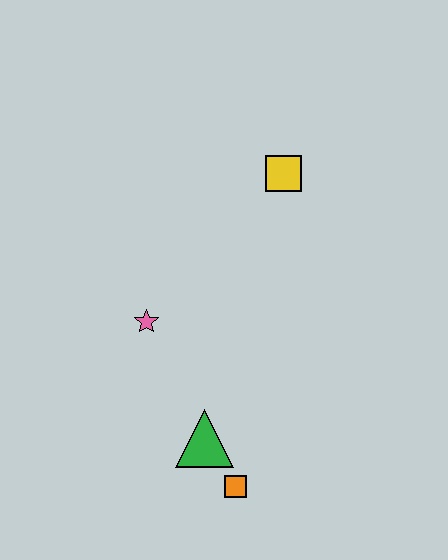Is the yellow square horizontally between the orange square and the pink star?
No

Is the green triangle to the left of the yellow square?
Yes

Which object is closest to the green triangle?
The orange square is closest to the green triangle.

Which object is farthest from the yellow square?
The orange square is farthest from the yellow square.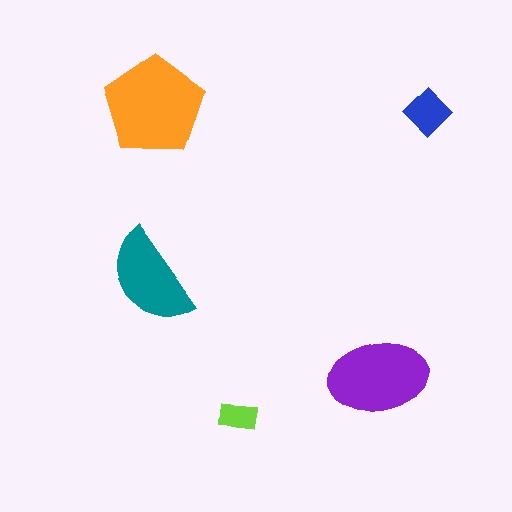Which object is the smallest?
The lime rectangle.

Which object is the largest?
The orange pentagon.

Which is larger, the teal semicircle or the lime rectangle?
The teal semicircle.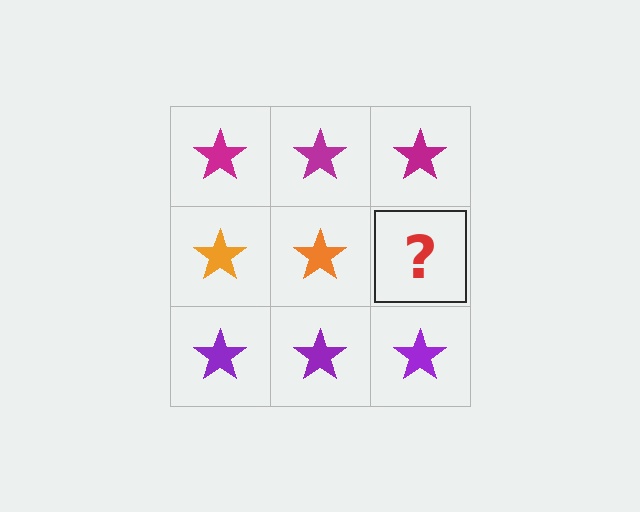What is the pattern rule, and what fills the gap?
The rule is that each row has a consistent color. The gap should be filled with an orange star.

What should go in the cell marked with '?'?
The missing cell should contain an orange star.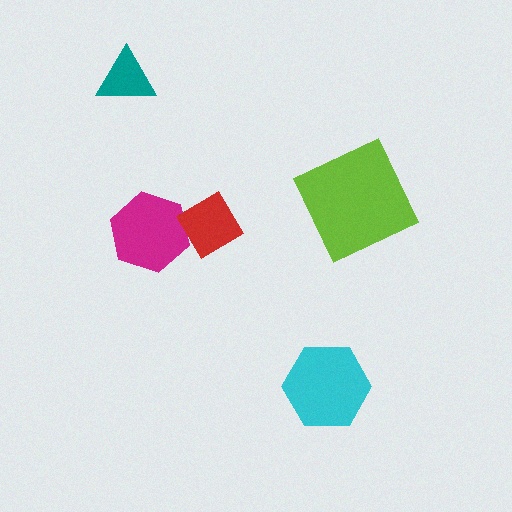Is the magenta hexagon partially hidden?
Yes, it is partially covered by another shape.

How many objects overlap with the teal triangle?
0 objects overlap with the teal triangle.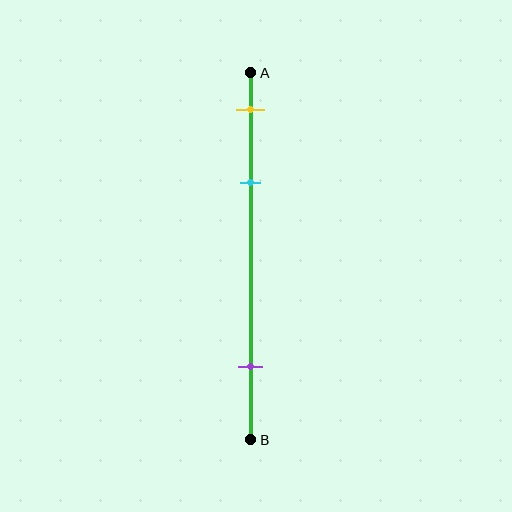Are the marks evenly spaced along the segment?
No, the marks are not evenly spaced.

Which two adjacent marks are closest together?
The yellow and cyan marks are the closest adjacent pair.